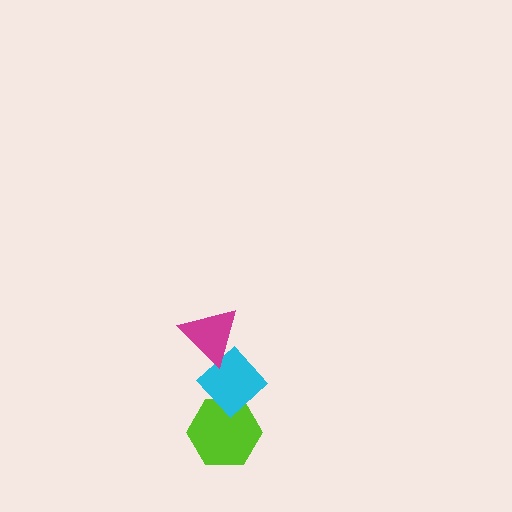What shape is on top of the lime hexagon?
The cyan diamond is on top of the lime hexagon.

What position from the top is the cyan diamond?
The cyan diamond is 2nd from the top.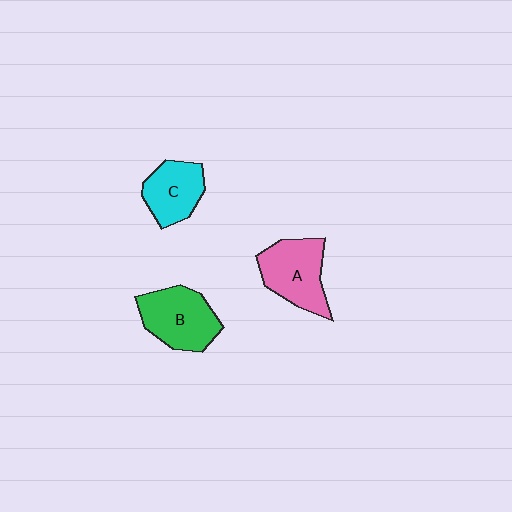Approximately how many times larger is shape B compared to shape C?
Approximately 1.3 times.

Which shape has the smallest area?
Shape C (cyan).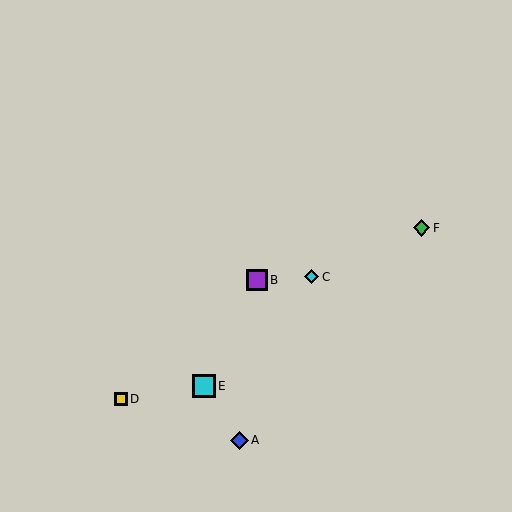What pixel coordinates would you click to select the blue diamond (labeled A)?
Click at (239, 440) to select the blue diamond A.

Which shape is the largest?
The cyan square (labeled E) is the largest.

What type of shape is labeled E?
Shape E is a cyan square.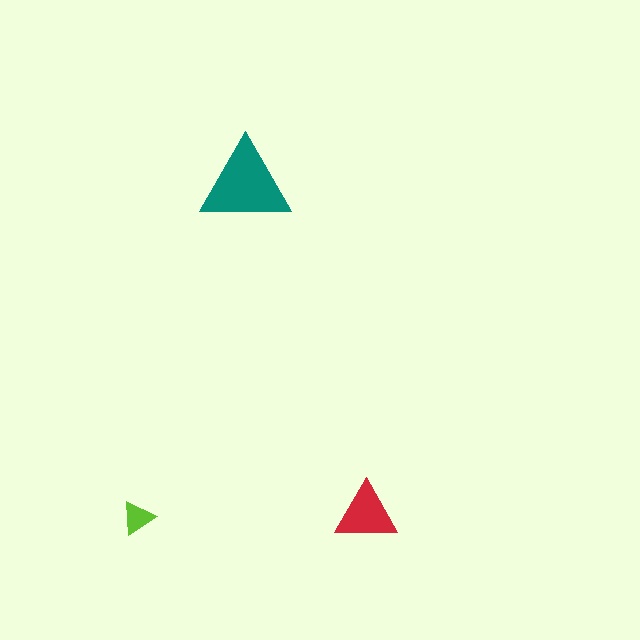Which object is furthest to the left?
The lime triangle is leftmost.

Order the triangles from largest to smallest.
the teal one, the red one, the lime one.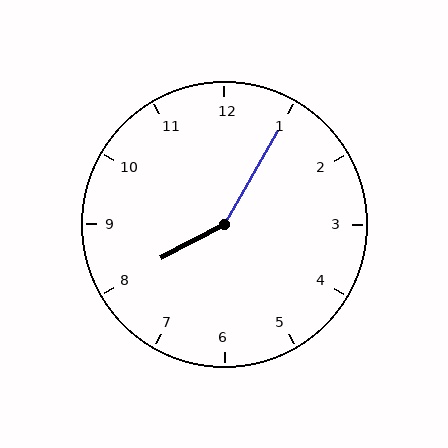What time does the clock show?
8:05.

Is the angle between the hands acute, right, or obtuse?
It is obtuse.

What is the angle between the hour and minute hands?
Approximately 148 degrees.